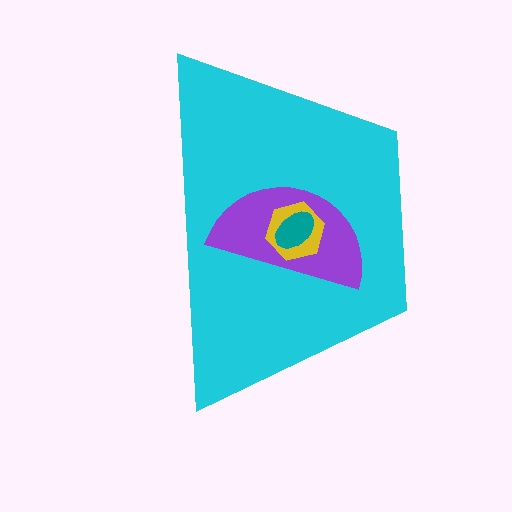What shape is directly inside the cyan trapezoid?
The purple semicircle.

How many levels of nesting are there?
4.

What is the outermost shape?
The cyan trapezoid.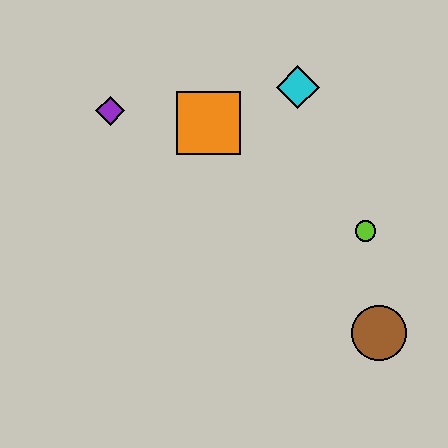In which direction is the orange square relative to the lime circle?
The orange square is to the left of the lime circle.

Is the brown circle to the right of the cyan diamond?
Yes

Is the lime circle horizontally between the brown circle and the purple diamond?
Yes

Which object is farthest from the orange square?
The brown circle is farthest from the orange square.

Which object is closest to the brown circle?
The lime circle is closest to the brown circle.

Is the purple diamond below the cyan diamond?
Yes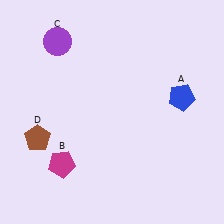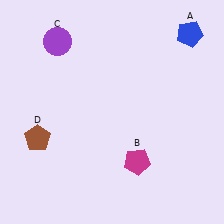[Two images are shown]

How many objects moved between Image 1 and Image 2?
2 objects moved between the two images.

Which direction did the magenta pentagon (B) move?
The magenta pentagon (B) moved right.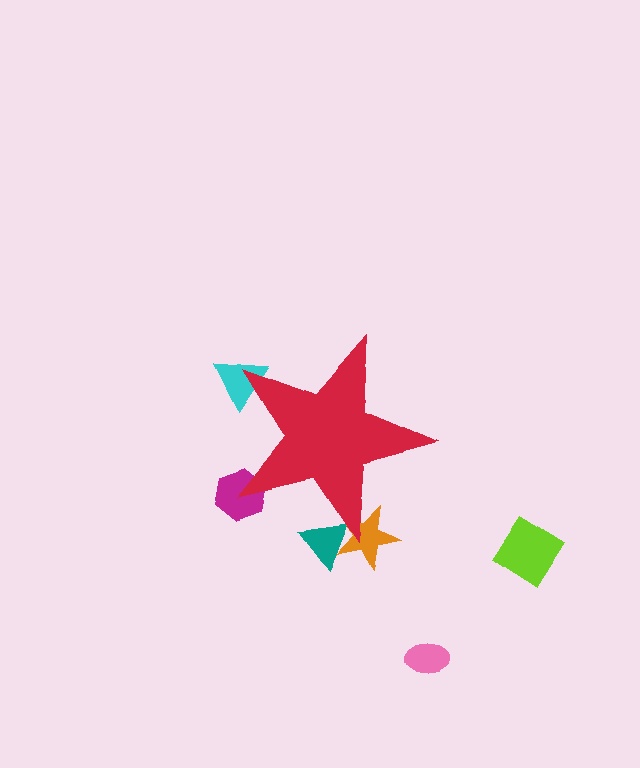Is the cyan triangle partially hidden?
Yes, the cyan triangle is partially hidden behind the red star.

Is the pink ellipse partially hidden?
No, the pink ellipse is fully visible.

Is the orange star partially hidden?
Yes, the orange star is partially hidden behind the red star.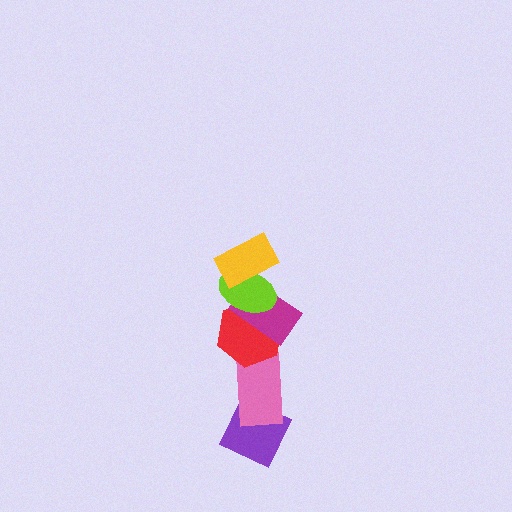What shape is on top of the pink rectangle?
The red hexagon is on top of the pink rectangle.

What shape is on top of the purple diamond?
The pink rectangle is on top of the purple diamond.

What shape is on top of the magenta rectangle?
The lime ellipse is on top of the magenta rectangle.